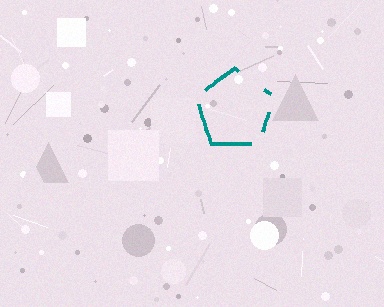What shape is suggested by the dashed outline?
The dashed outline suggests a pentagon.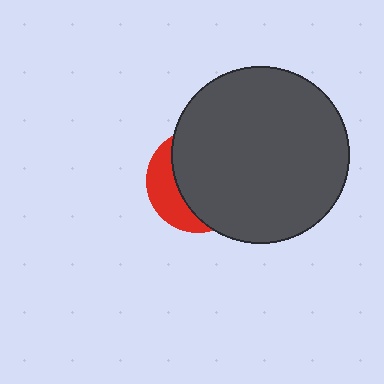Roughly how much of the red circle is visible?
A small part of it is visible (roughly 30%).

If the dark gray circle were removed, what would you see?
You would see the complete red circle.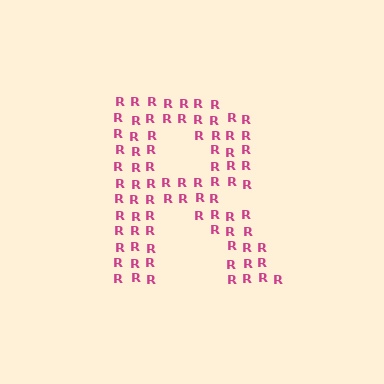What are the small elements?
The small elements are letter R's.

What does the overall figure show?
The overall figure shows the letter R.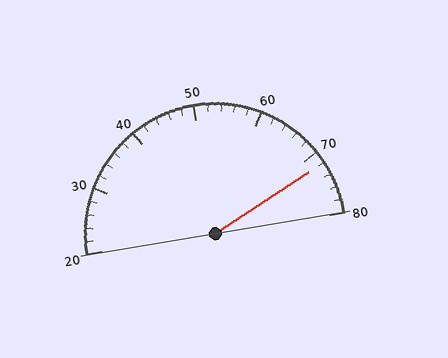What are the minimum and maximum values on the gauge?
The gauge ranges from 20 to 80.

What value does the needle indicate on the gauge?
The needle indicates approximately 72.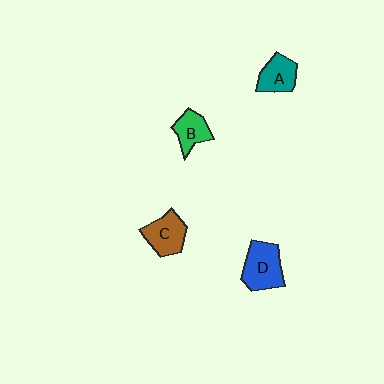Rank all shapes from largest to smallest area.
From largest to smallest: D (blue), C (brown), A (teal), B (green).